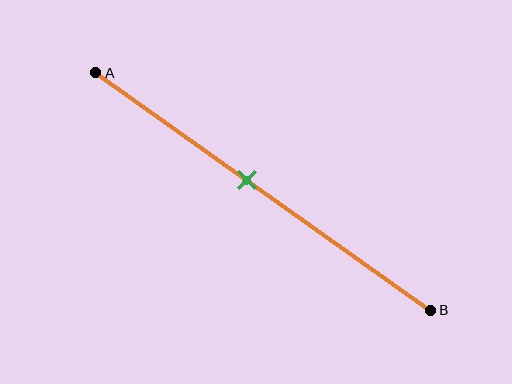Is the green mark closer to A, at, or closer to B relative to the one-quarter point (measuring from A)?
The green mark is closer to point B than the one-quarter point of segment AB.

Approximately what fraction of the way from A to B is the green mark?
The green mark is approximately 45% of the way from A to B.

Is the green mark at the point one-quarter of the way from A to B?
No, the mark is at about 45% from A, not at the 25% one-quarter point.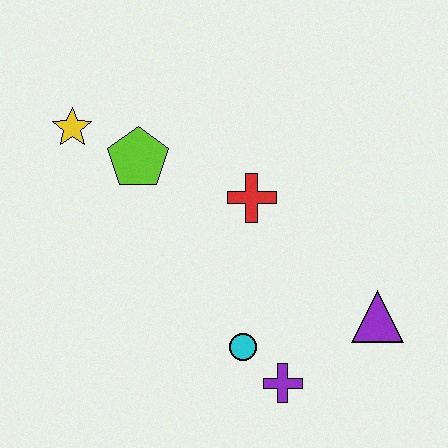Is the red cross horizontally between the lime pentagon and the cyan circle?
No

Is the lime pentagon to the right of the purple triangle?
No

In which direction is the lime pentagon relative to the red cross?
The lime pentagon is to the left of the red cross.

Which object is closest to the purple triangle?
The purple cross is closest to the purple triangle.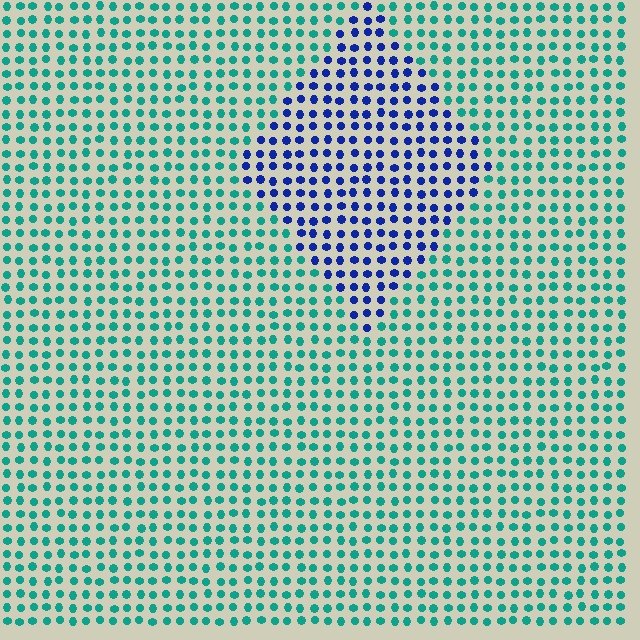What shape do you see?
I see a diamond.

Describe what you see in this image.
The image is filled with small teal elements in a uniform arrangement. A diamond-shaped region is visible where the elements are tinted to a slightly different hue, forming a subtle color boundary.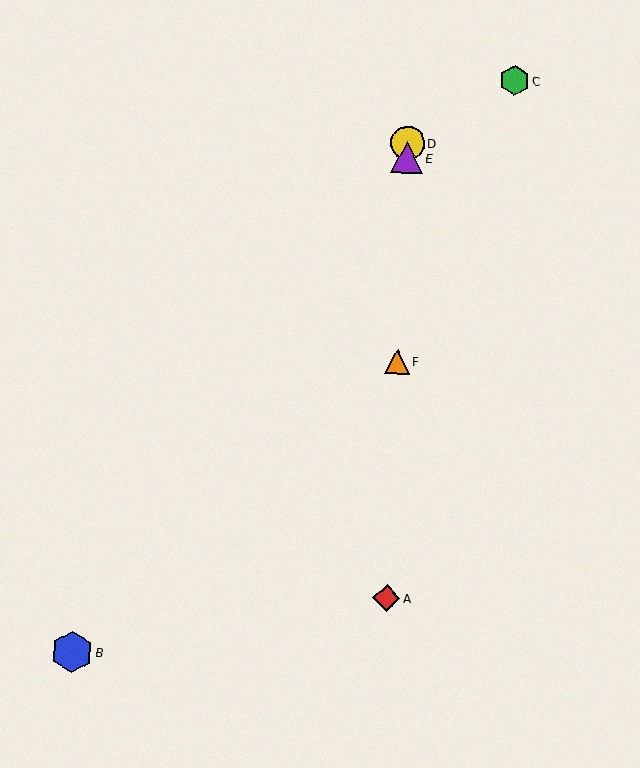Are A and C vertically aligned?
No, A is at x≈386 and C is at x≈514.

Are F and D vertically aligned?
Yes, both are at x≈397.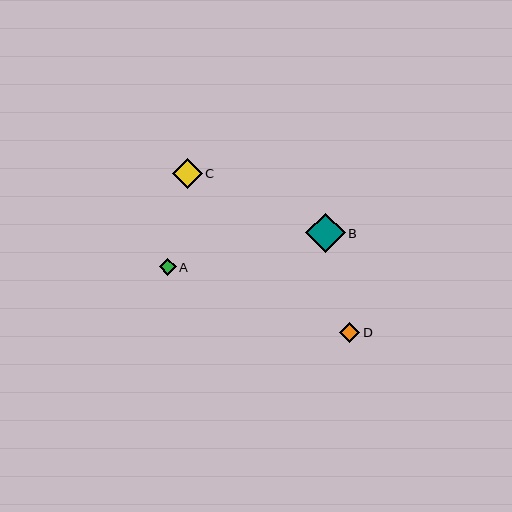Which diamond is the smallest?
Diamond A is the smallest with a size of approximately 17 pixels.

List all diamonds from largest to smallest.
From largest to smallest: B, C, D, A.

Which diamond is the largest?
Diamond B is the largest with a size of approximately 39 pixels.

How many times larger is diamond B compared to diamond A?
Diamond B is approximately 2.3 times the size of diamond A.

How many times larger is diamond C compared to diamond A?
Diamond C is approximately 1.8 times the size of diamond A.